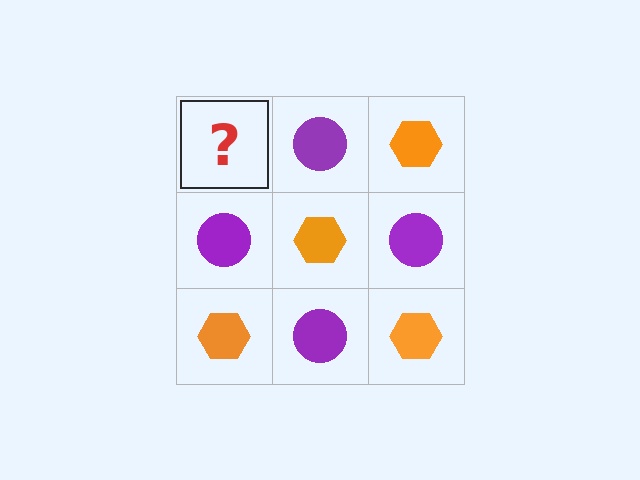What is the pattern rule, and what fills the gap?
The rule is that it alternates orange hexagon and purple circle in a checkerboard pattern. The gap should be filled with an orange hexagon.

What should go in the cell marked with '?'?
The missing cell should contain an orange hexagon.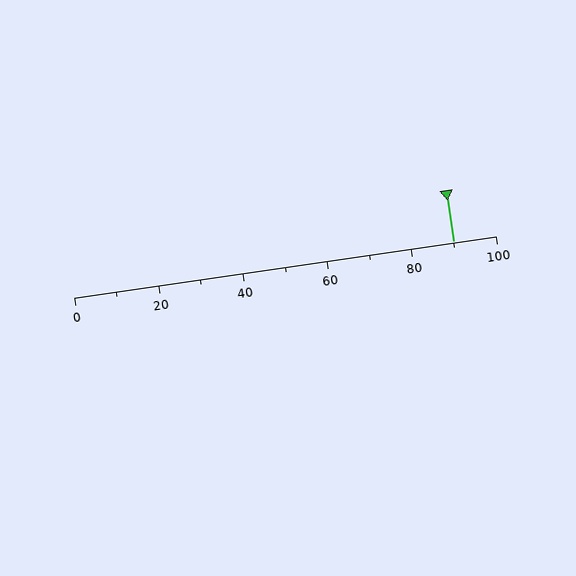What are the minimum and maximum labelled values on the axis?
The axis runs from 0 to 100.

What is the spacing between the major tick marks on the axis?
The major ticks are spaced 20 apart.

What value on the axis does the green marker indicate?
The marker indicates approximately 90.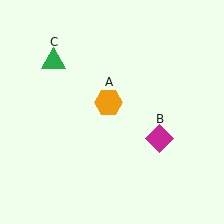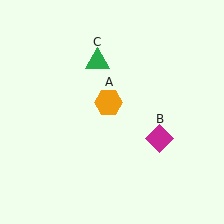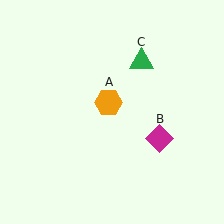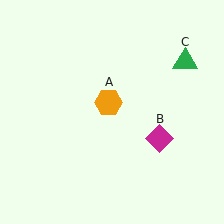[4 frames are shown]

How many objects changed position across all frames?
1 object changed position: green triangle (object C).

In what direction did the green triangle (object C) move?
The green triangle (object C) moved right.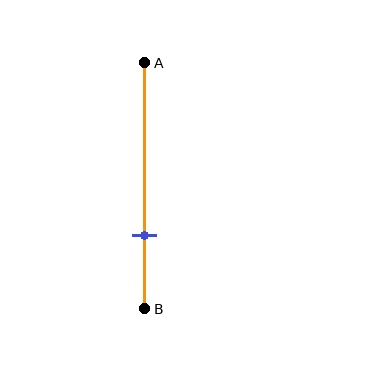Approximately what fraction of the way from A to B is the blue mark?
The blue mark is approximately 70% of the way from A to B.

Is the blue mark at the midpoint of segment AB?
No, the mark is at about 70% from A, not at the 50% midpoint.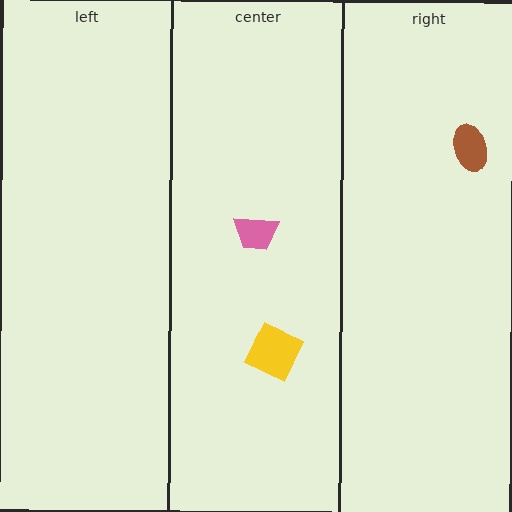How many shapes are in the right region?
1.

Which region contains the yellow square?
The center region.